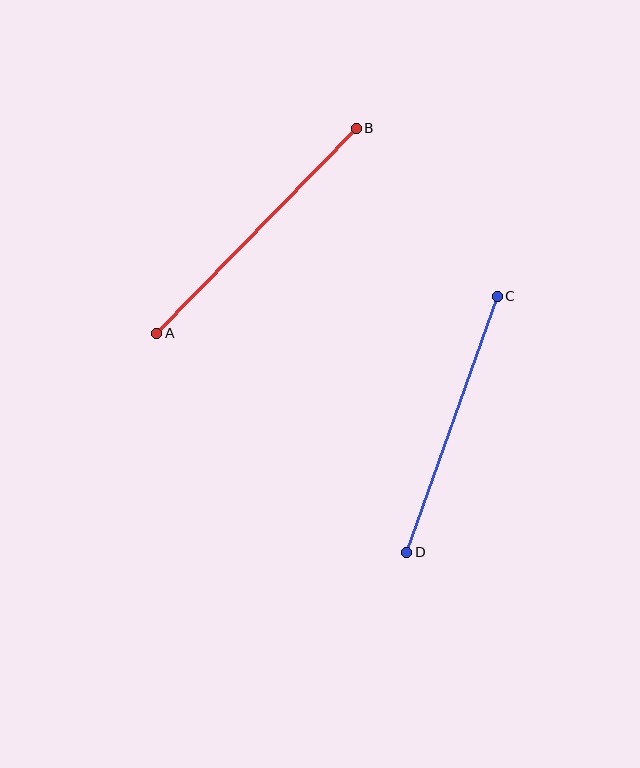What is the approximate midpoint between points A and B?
The midpoint is at approximately (256, 231) pixels.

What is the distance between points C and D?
The distance is approximately 271 pixels.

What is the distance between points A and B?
The distance is approximately 286 pixels.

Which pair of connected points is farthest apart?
Points A and B are farthest apart.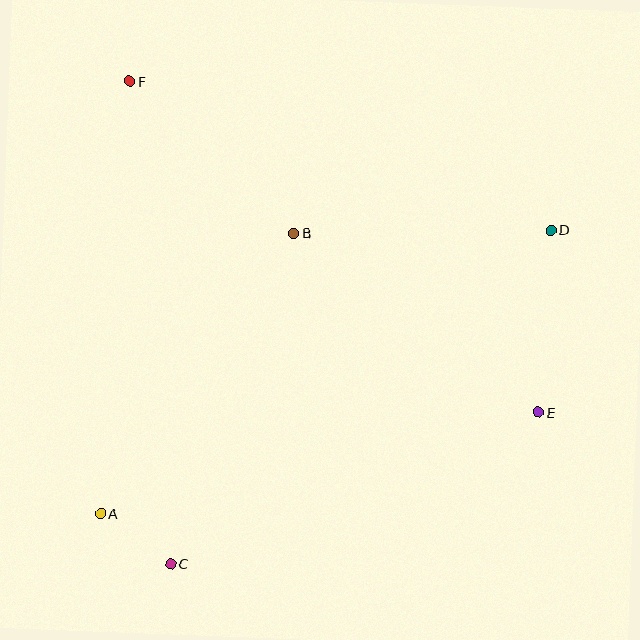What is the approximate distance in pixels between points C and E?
The distance between C and E is approximately 398 pixels.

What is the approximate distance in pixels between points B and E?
The distance between B and E is approximately 303 pixels.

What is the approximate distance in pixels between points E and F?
The distance between E and F is approximately 526 pixels.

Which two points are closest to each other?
Points A and C are closest to each other.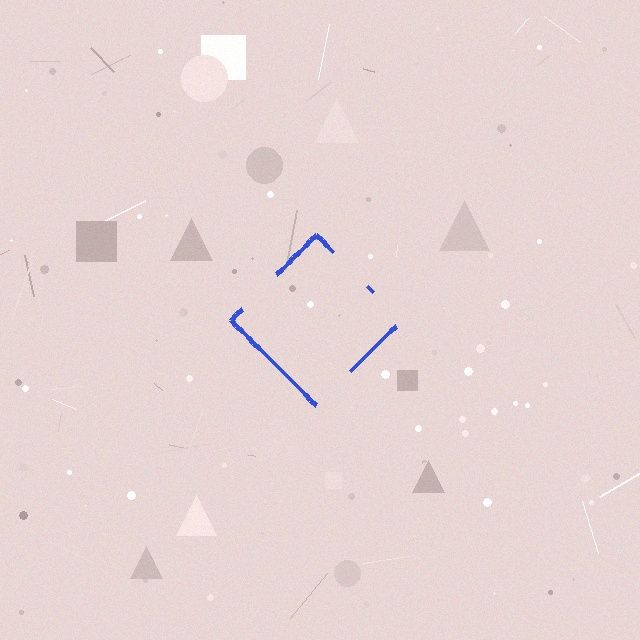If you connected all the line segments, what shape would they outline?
They would outline a diamond.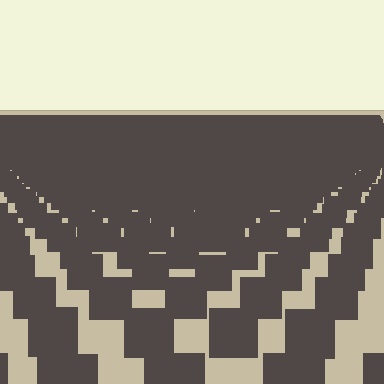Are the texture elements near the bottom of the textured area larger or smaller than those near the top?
Larger. Near the bottom, elements are closer to the viewer and appear at a bigger on-screen size.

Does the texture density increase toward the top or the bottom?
Density increases toward the top.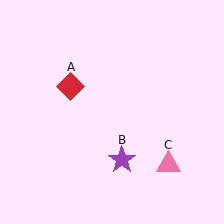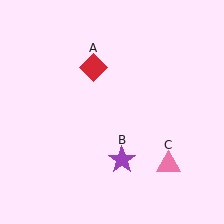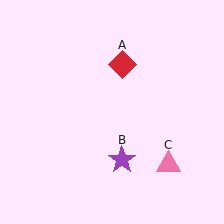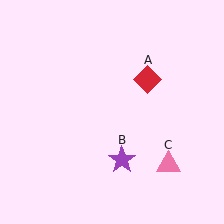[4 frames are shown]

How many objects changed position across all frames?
1 object changed position: red diamond (object A).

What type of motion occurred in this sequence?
The red diamond (object A) rotated clockwise around the center of the scene.